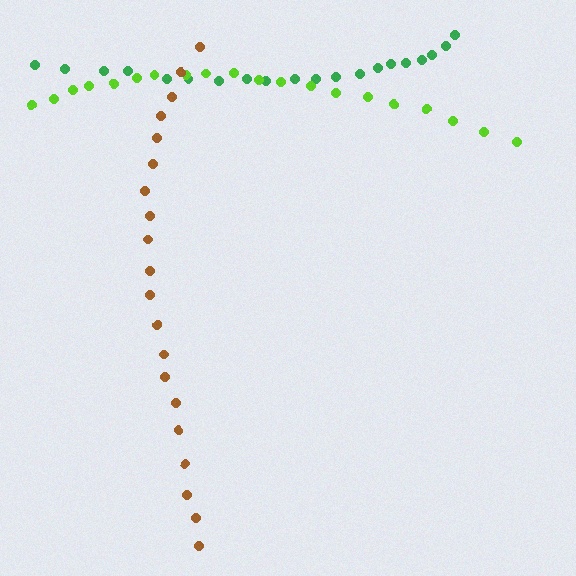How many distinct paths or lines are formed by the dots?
There are 3 distinct paths.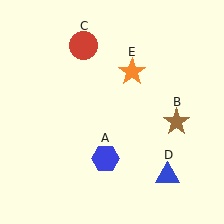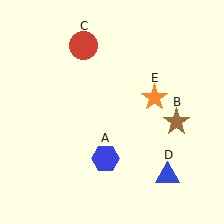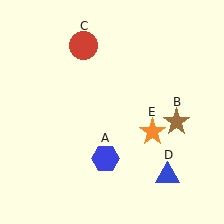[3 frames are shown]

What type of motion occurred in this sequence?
The orange star (object E) rotated clockwise around the center of the scene.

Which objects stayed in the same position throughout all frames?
Blue hexagon (object A) and brown star (object B) and red circle (object C) and blue triangle (object D) remained stationary.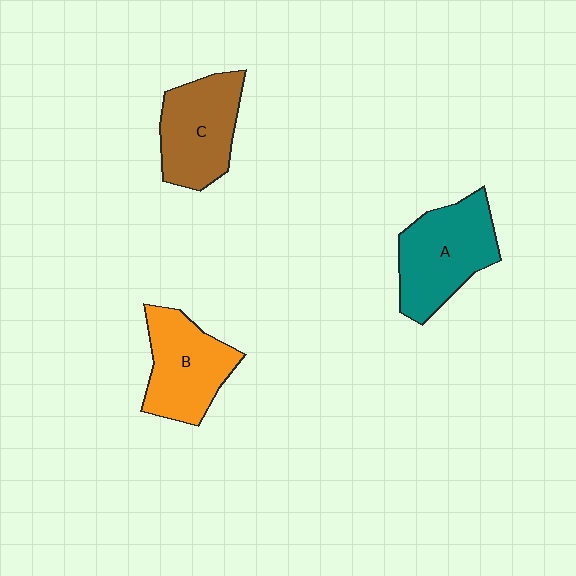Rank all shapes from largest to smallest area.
From largest to smallest: A (teal), C (brown), B (orange).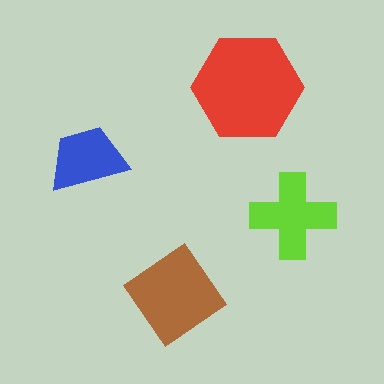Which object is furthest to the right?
The lime cross is rightmost.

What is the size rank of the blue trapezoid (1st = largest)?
4th.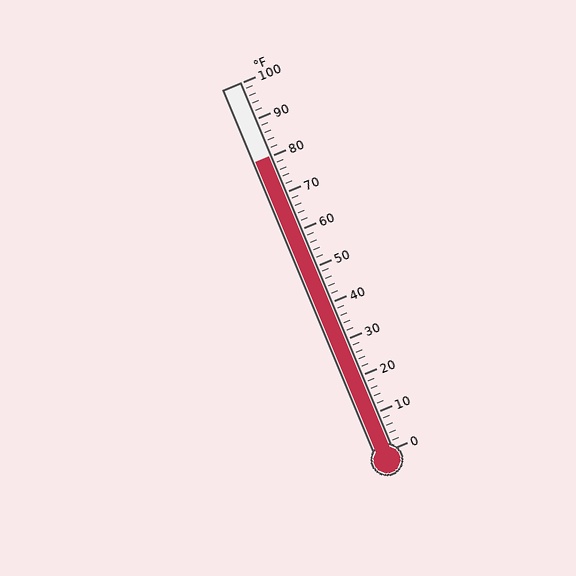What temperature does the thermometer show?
The thermometer shows approximately 80°F.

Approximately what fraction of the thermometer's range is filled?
The thermometer is filled to approximately 80% of its range.